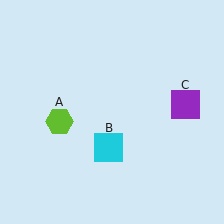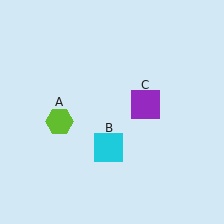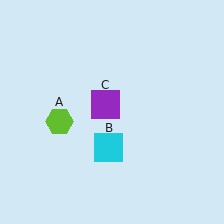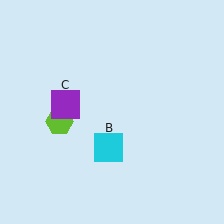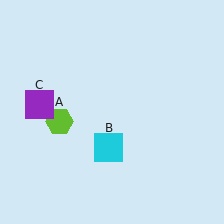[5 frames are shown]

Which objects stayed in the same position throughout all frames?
Lime hexagon (object A) and cyan square (object B) remained stationary.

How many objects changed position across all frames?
1 object changed position: purple square (object C).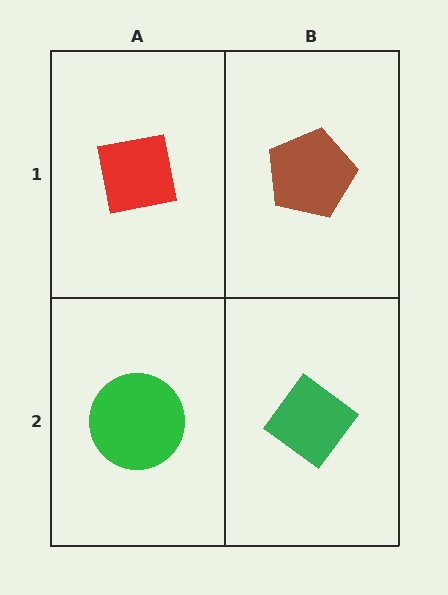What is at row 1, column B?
A brown pentagon.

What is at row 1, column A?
A red square.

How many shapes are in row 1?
2 shapes.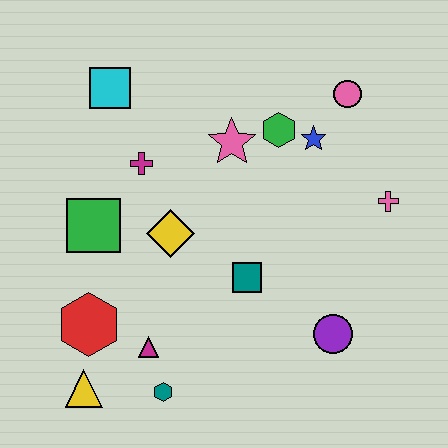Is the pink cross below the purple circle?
No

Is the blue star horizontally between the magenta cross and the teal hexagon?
No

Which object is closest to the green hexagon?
The blue star is closest to the green hexagon.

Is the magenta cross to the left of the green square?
No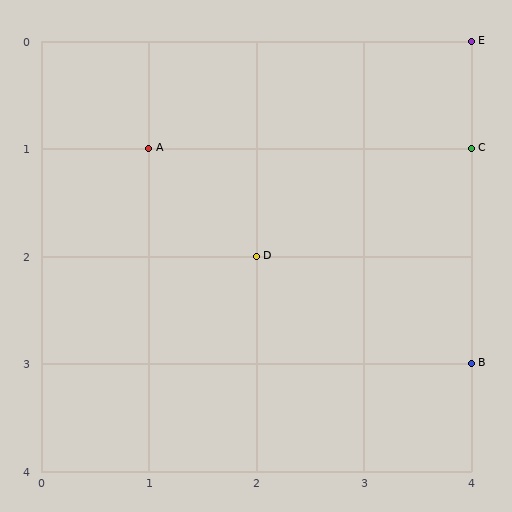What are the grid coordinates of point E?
Point E is at grid coordinates (4, 0).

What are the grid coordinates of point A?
Point A is at grid coordinates (1, 1).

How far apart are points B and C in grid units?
Points B and C are 2 rows apart.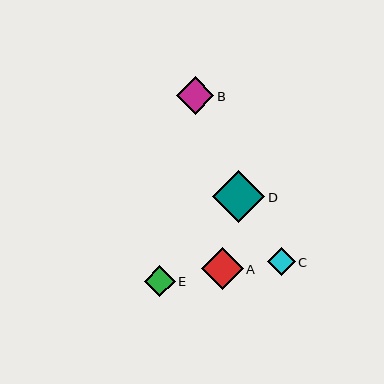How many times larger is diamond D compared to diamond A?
Diamond D is approximately 1.3 times the size of diamond A.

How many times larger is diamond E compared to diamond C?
Diamond E is approximately 1.1 times the size of diamond C.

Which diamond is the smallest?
Diamond C is the smallest with a size of approximately 28 pixels.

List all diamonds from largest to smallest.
From largest to smallest: D, A, B, E, C.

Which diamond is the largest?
Diamond D is the largest with a size of approximately 52 pixels.